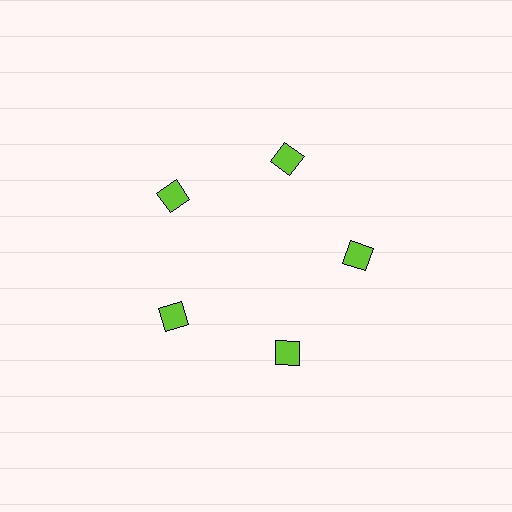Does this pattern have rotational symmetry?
Yes, this pattern has 5-fold rotational symmetry. It looks the same after rotating 72 degrees around the center.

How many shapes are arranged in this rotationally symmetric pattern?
There are 5 shapes, arranged in 5 groups of 1.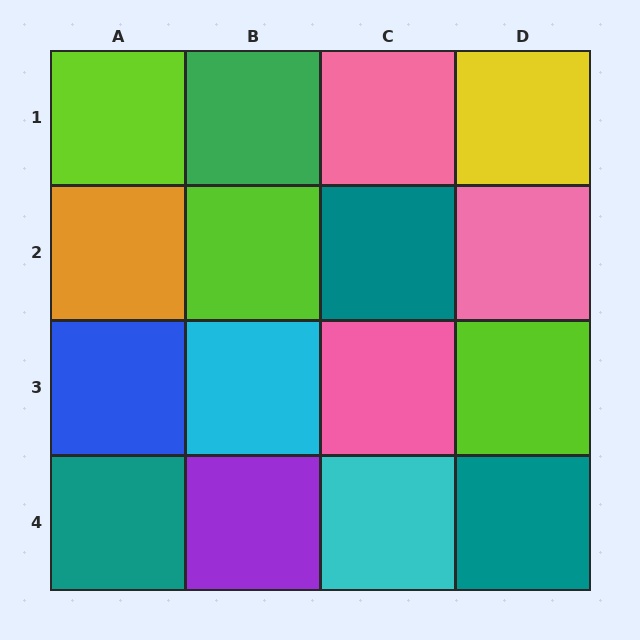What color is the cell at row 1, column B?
Green.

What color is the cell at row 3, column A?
Blue.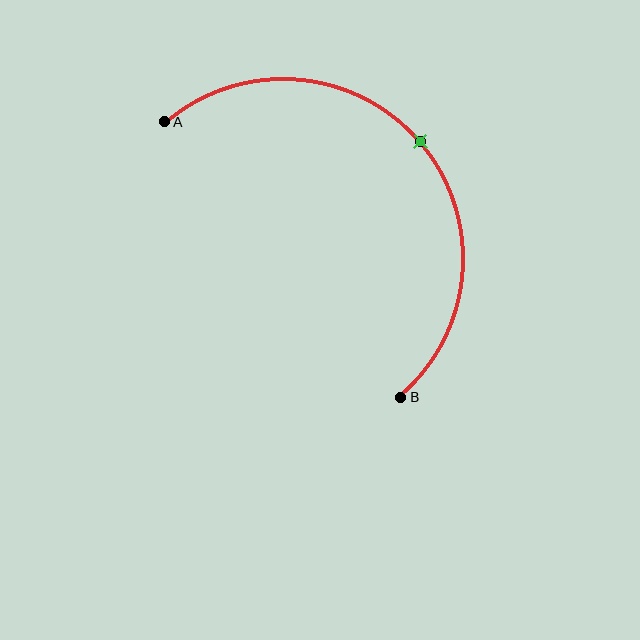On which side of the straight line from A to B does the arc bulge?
The arc bulges above and to the right of the straight line connecting A and B.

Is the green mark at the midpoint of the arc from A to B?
Yes. The green mark lies on the arc at equal arc-length from both A and B — it is the arc midpoint.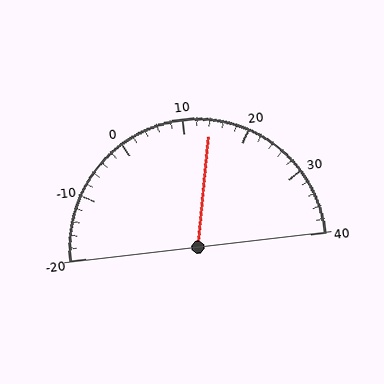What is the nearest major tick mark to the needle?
The nearest major tick mark is 10.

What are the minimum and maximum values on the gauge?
The gauge ranges from -20 to 40.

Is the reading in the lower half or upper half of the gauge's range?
The reading is in the upper half of the range (-20 to 40).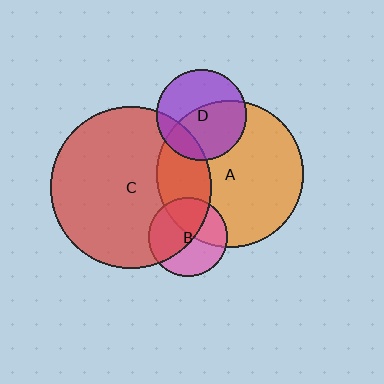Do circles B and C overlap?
Yes.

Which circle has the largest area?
Circle C (red).